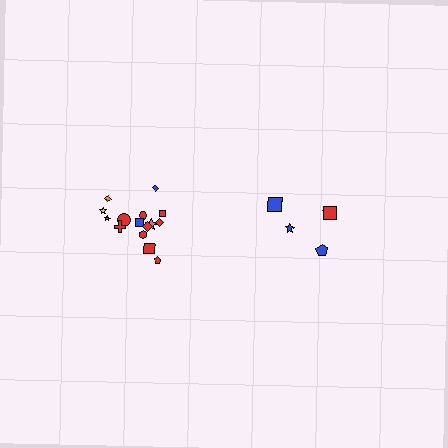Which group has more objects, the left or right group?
The left group.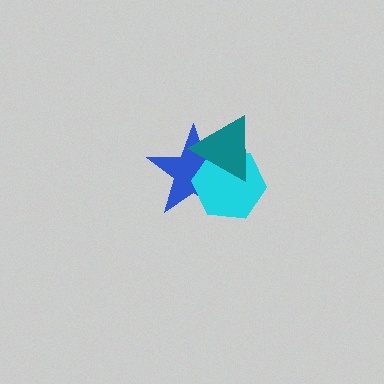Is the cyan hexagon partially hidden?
Yes, it is partially covered by another shape.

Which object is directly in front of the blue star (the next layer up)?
The cyan hexagon is directly in front of the blue star.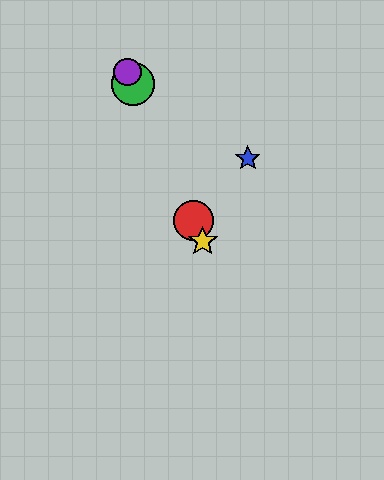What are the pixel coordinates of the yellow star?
The yellow star is at (203, 241).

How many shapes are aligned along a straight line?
4 shapes (the red circle, the green circle, the yellow star, the purple circle) are aligned along a straight line.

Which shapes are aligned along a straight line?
The red circle, the green circle, the yellow star, the purple circle are aligned along a straight line.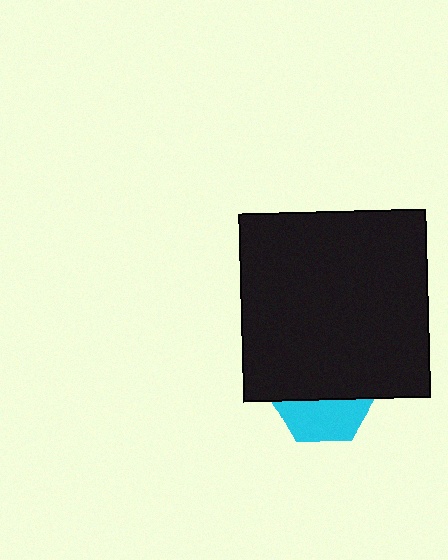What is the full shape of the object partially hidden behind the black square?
The partially hidden object is a cyan hexagon.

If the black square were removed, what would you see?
You would see the complete cyan hexagon.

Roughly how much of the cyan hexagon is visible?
A small part of it is visible (roughly 39%).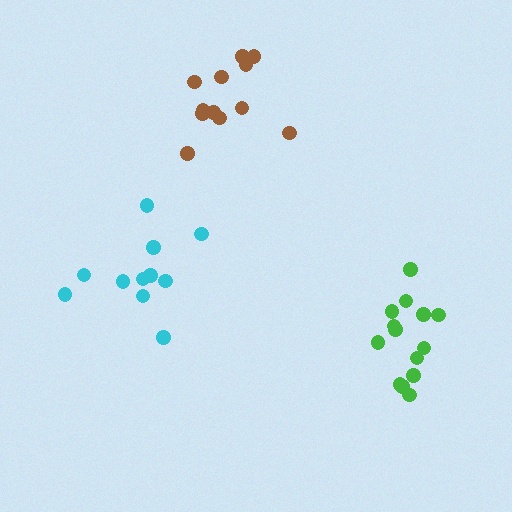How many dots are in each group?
Group 1: 11 dots, Group 2: 14 dots, Group 3: 12 dots (37 total).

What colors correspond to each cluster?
The clusters are colored: cyan, green, brown.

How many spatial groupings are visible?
There are 3 spatial groupings.